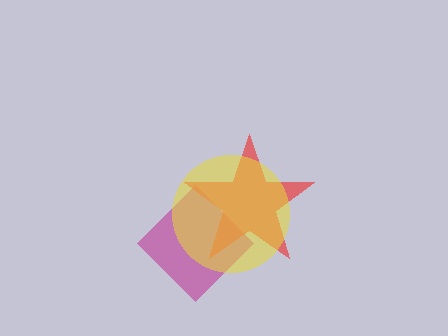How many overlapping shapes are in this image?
There are 3 overlapping shapes in the image.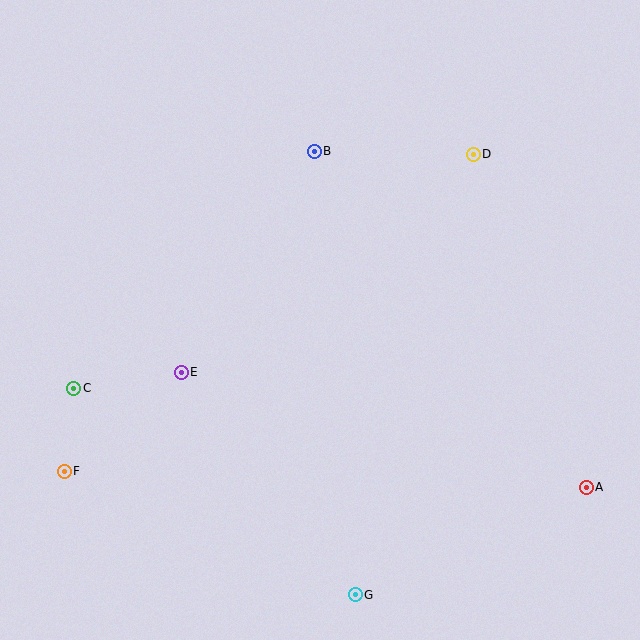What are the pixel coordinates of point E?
Point E is at (181, 372).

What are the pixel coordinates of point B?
Point B is at (314, 151).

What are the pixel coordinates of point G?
Point G is at (355, 595).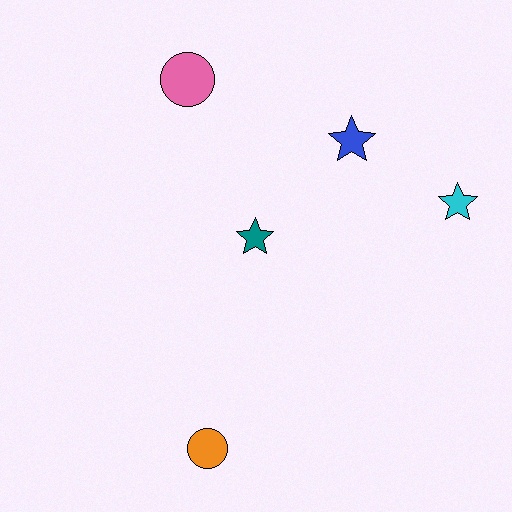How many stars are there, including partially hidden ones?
There are 3 stars.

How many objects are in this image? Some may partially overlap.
There are 5 objects.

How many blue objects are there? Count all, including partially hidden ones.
There is 1 blue object.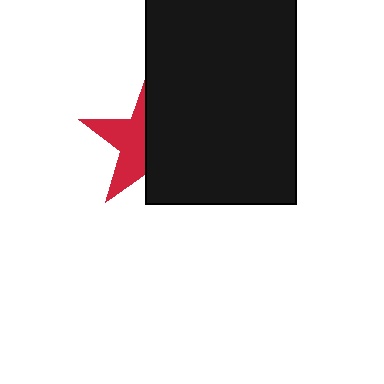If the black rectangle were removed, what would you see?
You would see the complete red star.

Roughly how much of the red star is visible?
A small part of it is visible (roughly 45%).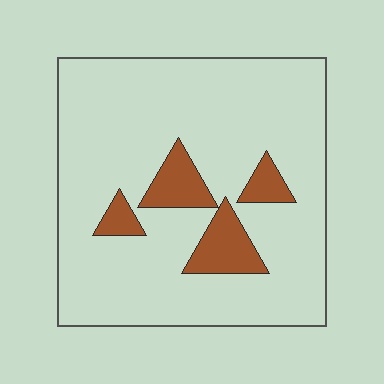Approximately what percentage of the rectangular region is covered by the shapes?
Approximately 15%.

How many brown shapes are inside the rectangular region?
4.